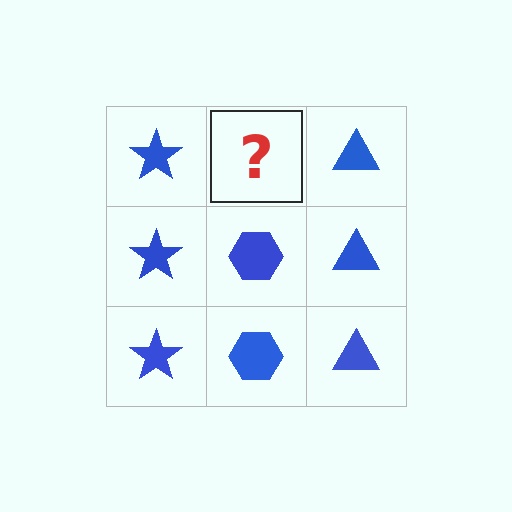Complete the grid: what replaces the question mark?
The question mark should be replaced with a blue hexagon.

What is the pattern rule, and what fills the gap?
The rule is that each column has a consistent shape. The gap should be filled with a blue hexagon.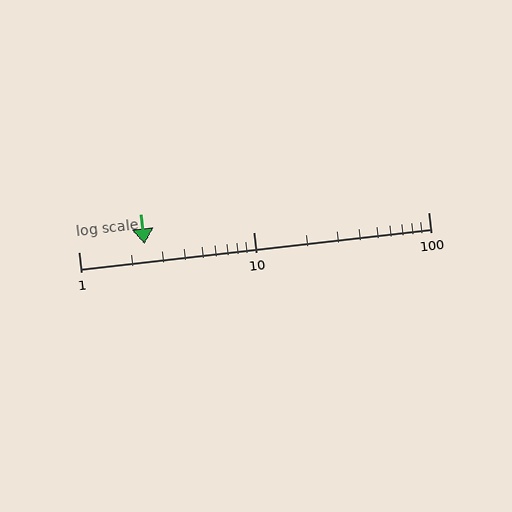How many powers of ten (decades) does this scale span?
The scale spans 2 decades, from 1 to 100.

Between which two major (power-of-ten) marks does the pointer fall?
The pointer is between 1 and 10.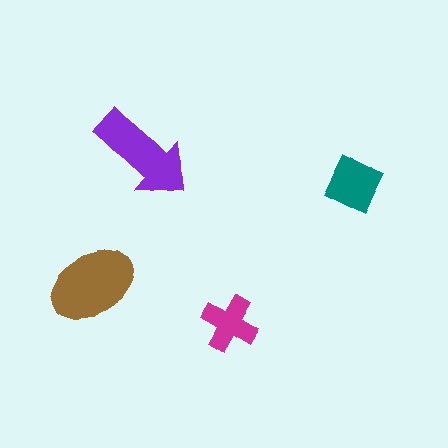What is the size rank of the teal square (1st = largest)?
3rd.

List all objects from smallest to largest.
The magenta cross, the teal square, the purple arrow, the brown ellipse.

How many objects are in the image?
There are 4 objects in the image.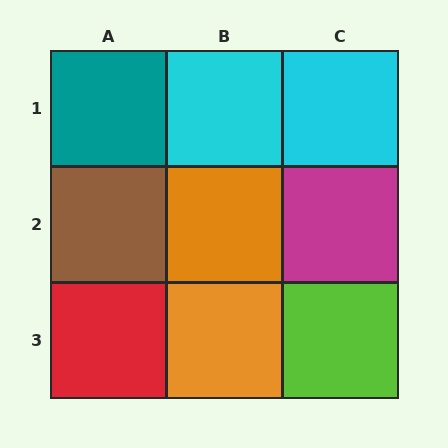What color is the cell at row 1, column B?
Cyan.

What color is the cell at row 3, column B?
Orange.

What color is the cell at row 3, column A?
Red.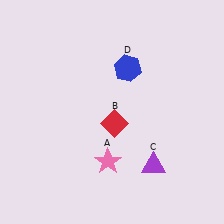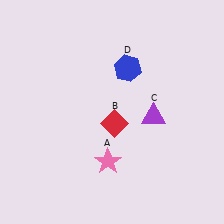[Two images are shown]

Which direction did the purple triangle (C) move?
The purple triangle (C) moved up.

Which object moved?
The purple triangle (C) moved up.